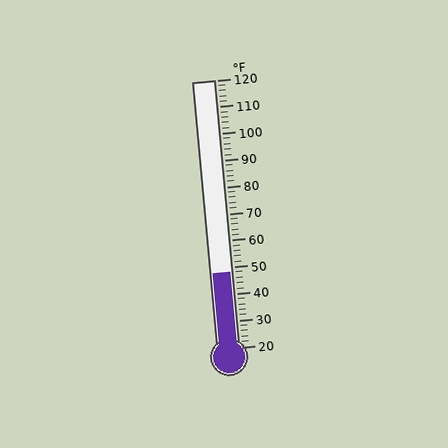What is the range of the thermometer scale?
The thermometer scale ranges from 20°F to 120°F.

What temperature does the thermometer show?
The thermometer shows approximately 48°F.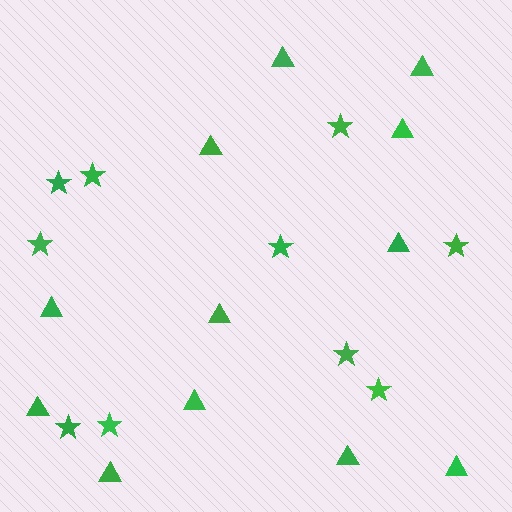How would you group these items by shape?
There are 2 groups: one group of triangles (12) and one group of stars (10).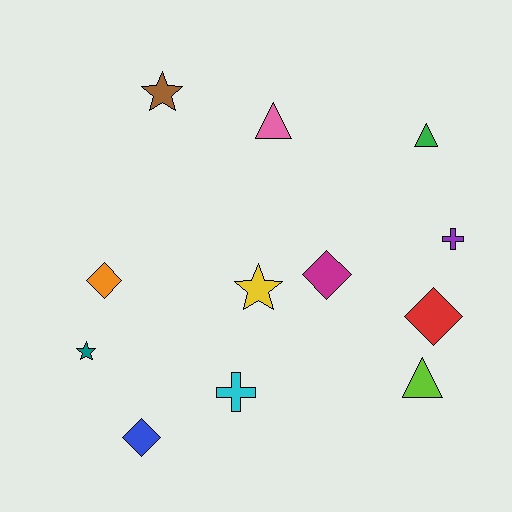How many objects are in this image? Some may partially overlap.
There are 12 objects.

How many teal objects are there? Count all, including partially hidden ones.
There is 1 teal object.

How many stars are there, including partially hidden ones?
There are 3 stars.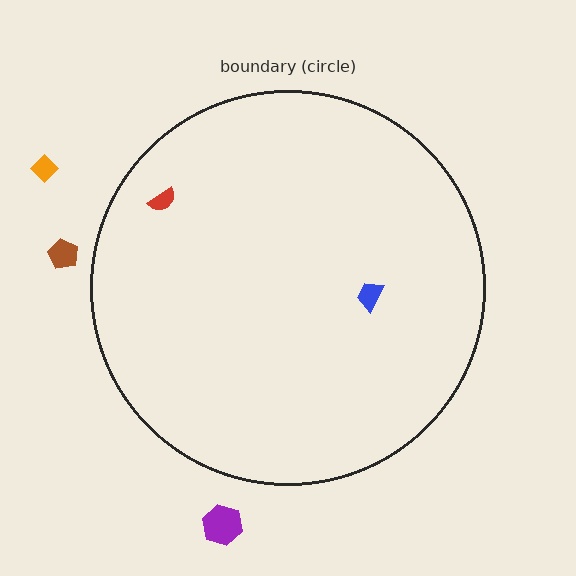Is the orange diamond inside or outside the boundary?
Outside.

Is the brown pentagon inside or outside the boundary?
Outside.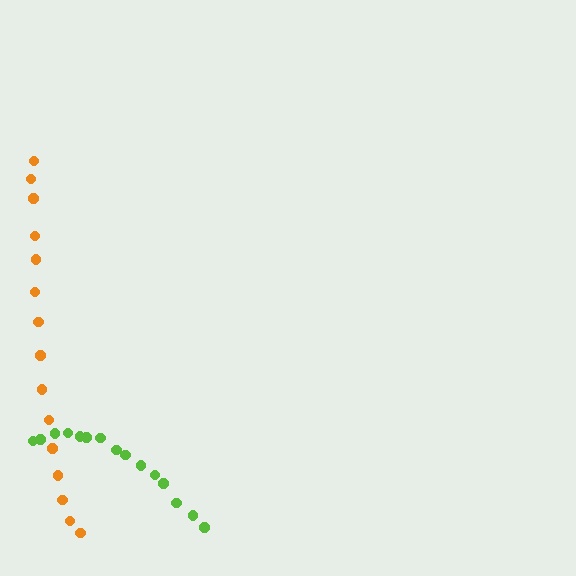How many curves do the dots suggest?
There are 2 distinct paths.